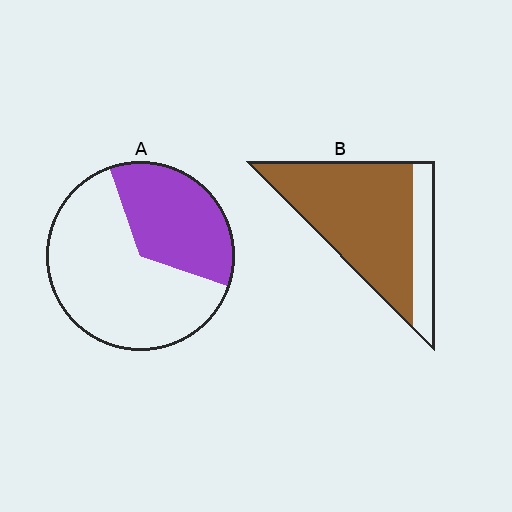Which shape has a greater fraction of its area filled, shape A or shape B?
Shape B.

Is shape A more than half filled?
No.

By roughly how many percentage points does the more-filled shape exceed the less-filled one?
By roughly 40 percentage points (B over A).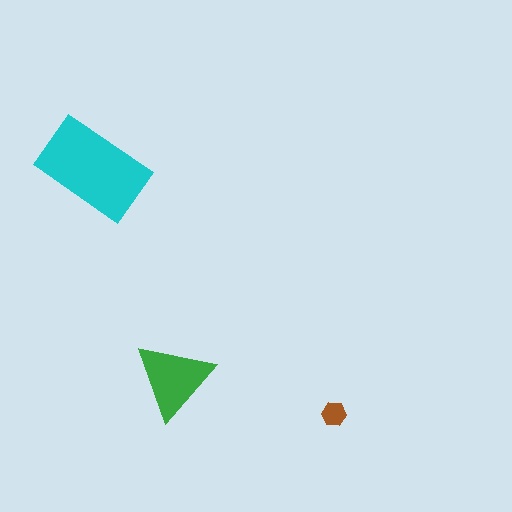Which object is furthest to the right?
The brown hexagon is rightmost.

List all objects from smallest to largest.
The brown hexagon, the green triangle, the cyan rectangle.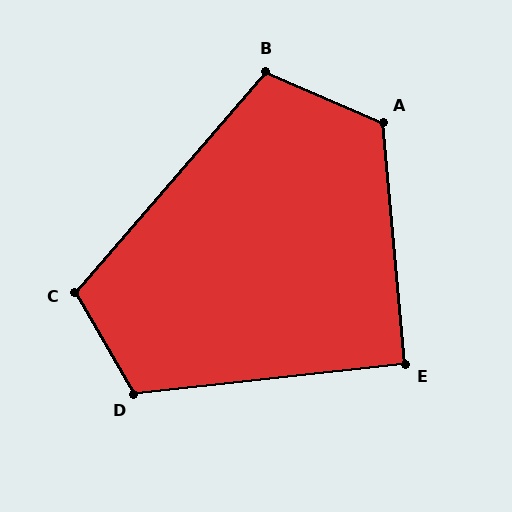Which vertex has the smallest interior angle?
E, at approximately 91 degrees.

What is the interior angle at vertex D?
Approximately 114 degrees (obtuse).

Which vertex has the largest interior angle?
A, at approximately 118 degrees.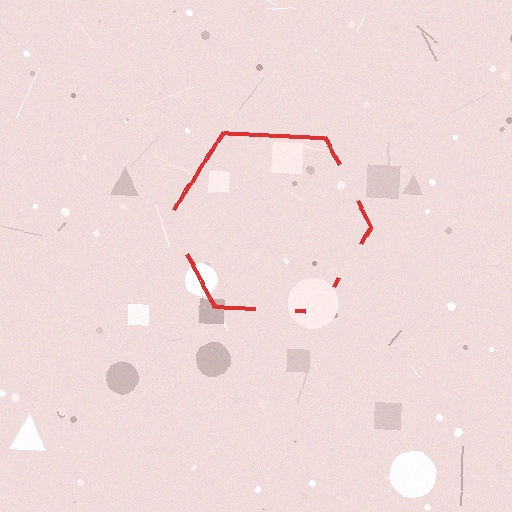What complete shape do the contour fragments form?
The contour fragments form a hexagon.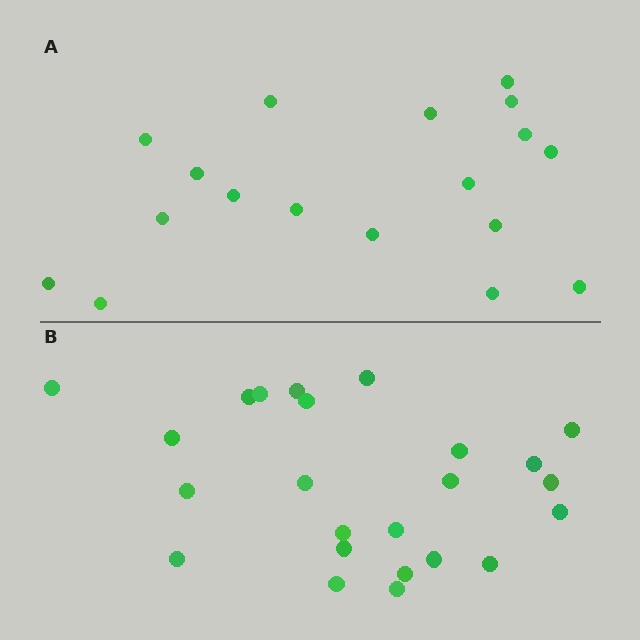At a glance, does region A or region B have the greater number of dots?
Region B (the bottom region) has more dots.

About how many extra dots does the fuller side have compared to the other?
Region B has about 6 more dots than region A.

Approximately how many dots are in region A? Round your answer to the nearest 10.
About 20 dots. (The exact count is 18, which rounds to 20.)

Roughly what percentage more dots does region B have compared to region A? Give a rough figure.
About 35% more.